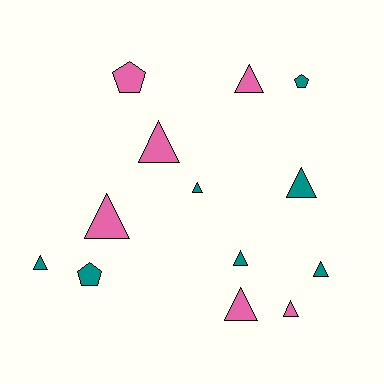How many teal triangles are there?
There are 5 teal triangles.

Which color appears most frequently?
Teal, with 7 objects.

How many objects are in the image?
There are 13 objects.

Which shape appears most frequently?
Triangle, with 10 objects.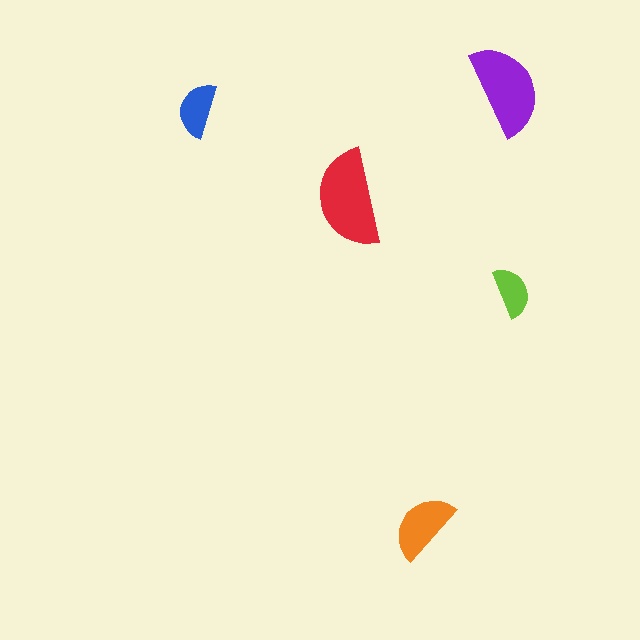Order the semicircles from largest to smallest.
the red one, the purple one, the orange one, the blue one, the lime one.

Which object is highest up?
The purple semicircle is topmost.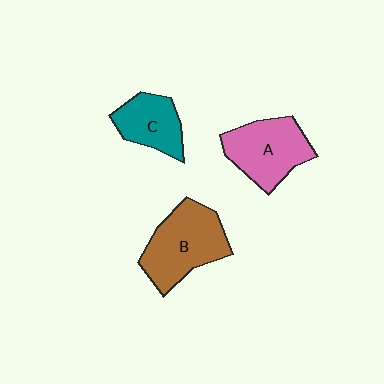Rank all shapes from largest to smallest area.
From largest to smallest: B (brown), A (pink), C (teal).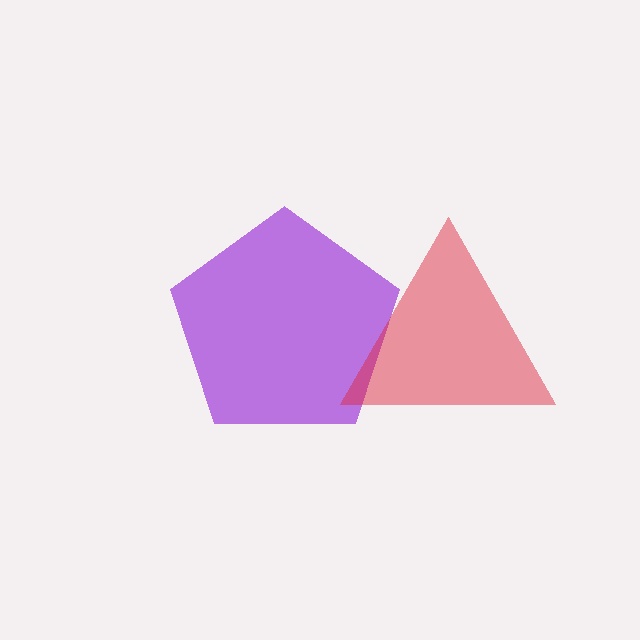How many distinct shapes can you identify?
There are 2 distinct shapes: a purple pentagon, a red triangle.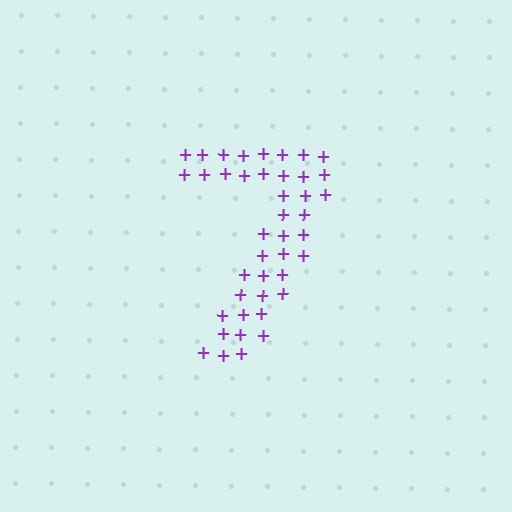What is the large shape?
The large shape is the digit 7.